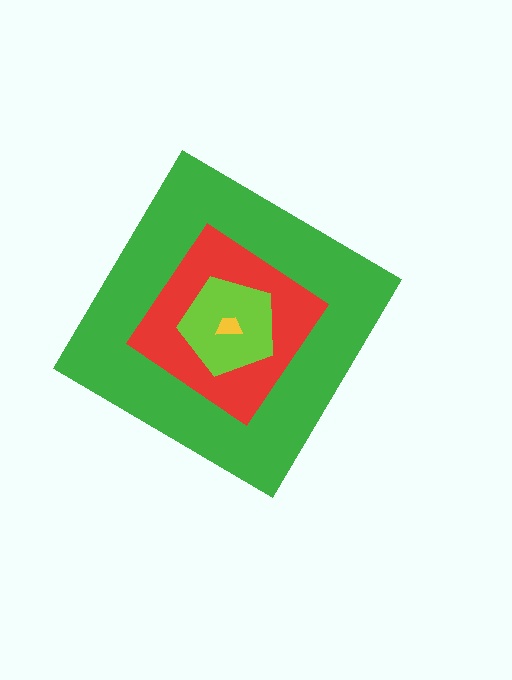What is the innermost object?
The yellow trapezoid.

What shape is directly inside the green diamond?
The red diamond.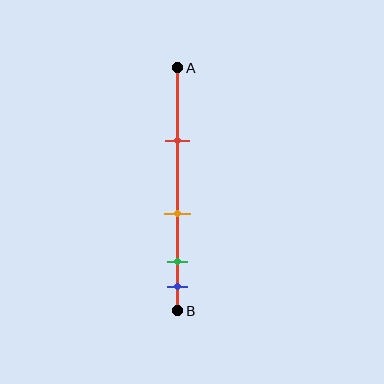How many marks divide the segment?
There are 4 marks dividing the segment.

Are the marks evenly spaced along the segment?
No, the marks are not evenly spaced.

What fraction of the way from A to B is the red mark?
The red mark is approximately 30% (0.3) of the way from A to B.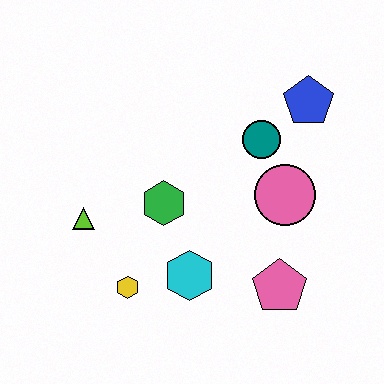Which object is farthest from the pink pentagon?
The lime triangle is farthest from the pink pentagon.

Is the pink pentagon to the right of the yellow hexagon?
Yes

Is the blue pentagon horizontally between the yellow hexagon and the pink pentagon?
No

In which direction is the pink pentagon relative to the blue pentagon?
The pink pentagon is below the blue pentagon.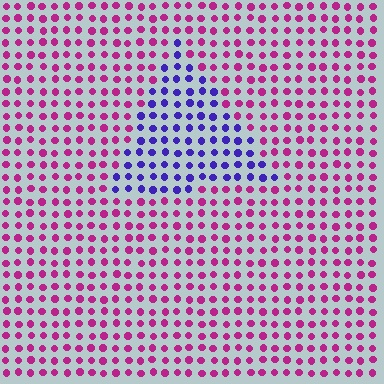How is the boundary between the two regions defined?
The boundary is defined purely by a slight shift in hue (about 67 degrees). Spacing, size, and orientation are identical on both sides.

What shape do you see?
I see a triangle.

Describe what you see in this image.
The image is filled with small magenta elements in a uniform arrangement. A triangle-shaped region is visible where the elements are tinted to a slightly different hue, forming a subtle color boundary.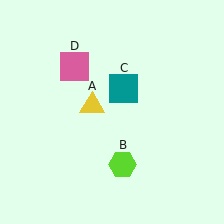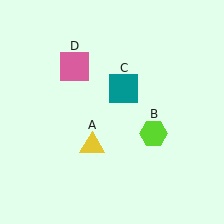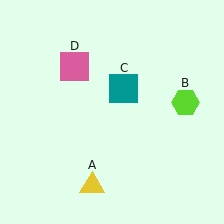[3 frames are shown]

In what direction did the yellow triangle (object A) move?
The yellow triangle (object A) moved down.